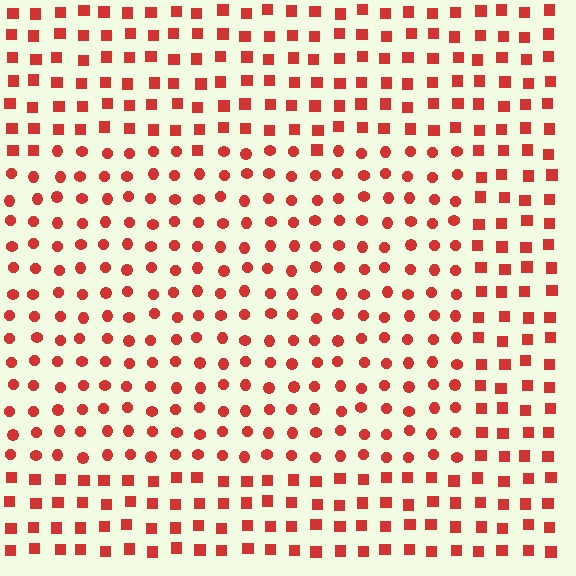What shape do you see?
I see a rectangle.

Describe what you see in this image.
The image is filled with small red elements arranged in a uniform grid. A rectangle-shaped region contains circles, while the surrounding area contains squares. The boundary is defined purely by the change in element shape.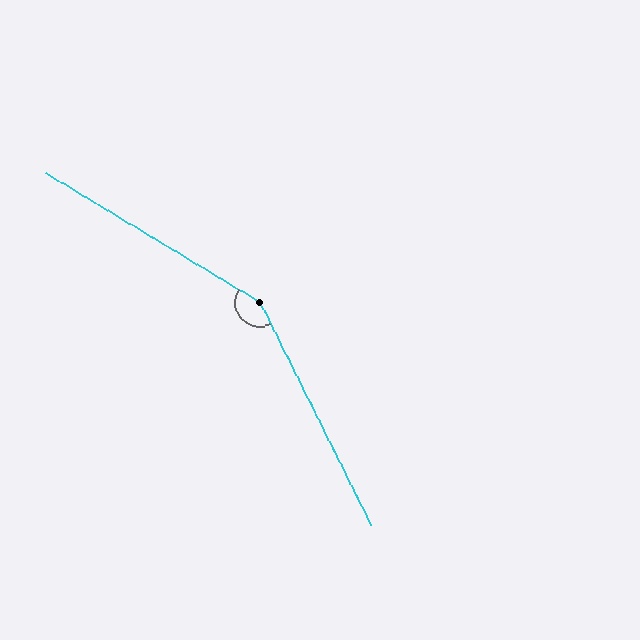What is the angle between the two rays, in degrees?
Approximately 148 degrees.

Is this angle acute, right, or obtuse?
It is obtuse.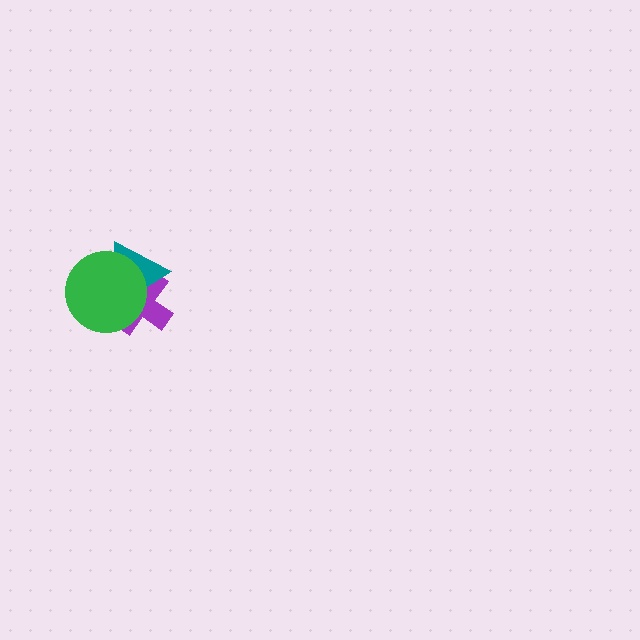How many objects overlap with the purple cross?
2 objects overlap with the purple cross.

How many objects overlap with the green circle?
2 objects overlap with the green circle.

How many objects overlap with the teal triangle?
2 objects overlap with the teal triangle.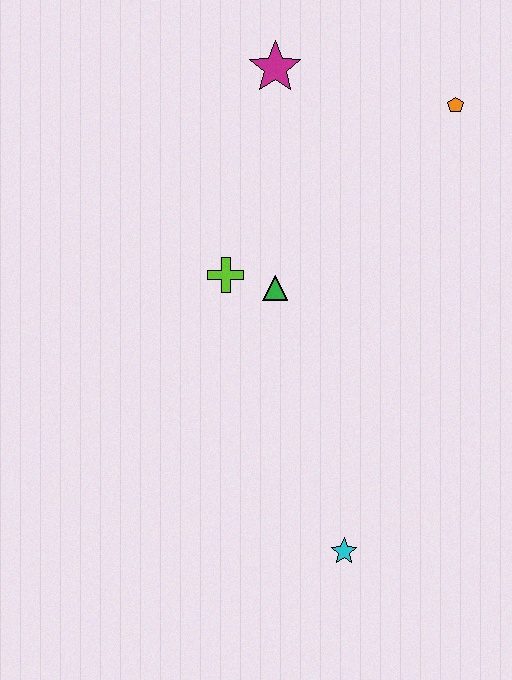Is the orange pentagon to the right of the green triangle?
Yes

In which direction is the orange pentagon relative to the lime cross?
The orange pentagon is to the right of the lime cross.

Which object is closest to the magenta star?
The orange pentagon is closest to the magenta star.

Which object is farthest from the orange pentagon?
The cyan star is farthest from the orange pentagon.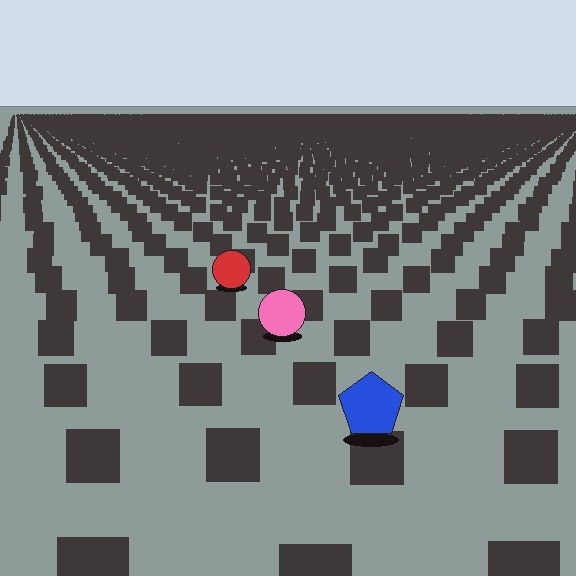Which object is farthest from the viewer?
The red circle is farthest from the viewer. It appears smaller and the ground texture around it is denser.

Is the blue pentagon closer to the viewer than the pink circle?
Yes. The blue pentagon is closer — you can tell from the texture gradient: the ground texture is coarser near it.